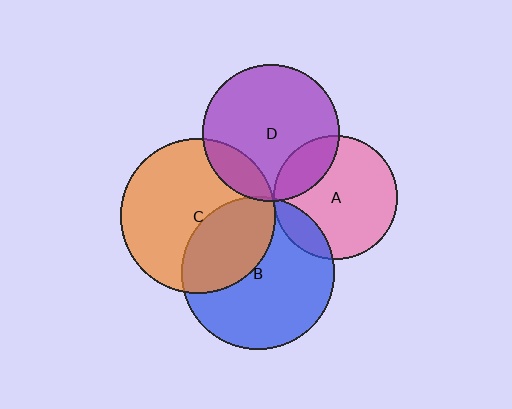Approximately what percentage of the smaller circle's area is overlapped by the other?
Approximately 15%.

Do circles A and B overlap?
Yes.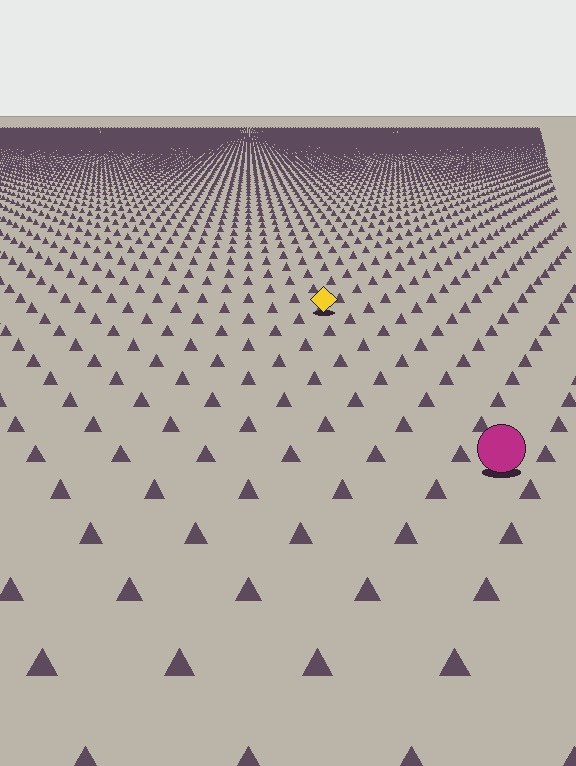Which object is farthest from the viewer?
The yellow diamond is farthest from the viewer. It appears smaller and the ground texture around it is denser.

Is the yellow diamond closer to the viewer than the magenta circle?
No. The magenta circle is closer — you can tell from the texture gradient: the ground texture is coarser near it.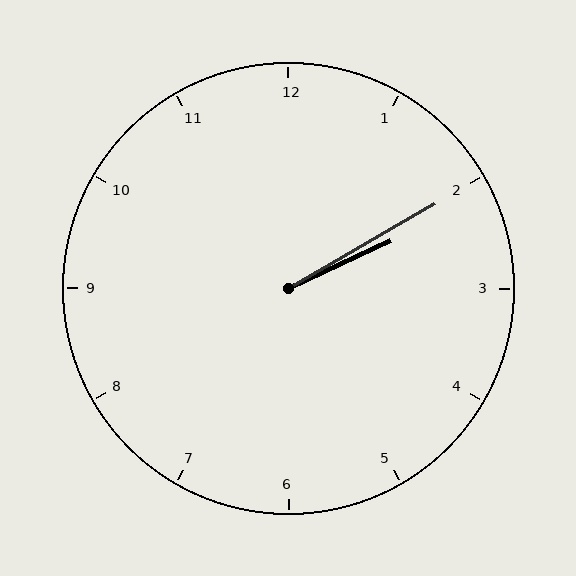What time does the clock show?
2:10.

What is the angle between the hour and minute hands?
Approximately 5 degrees.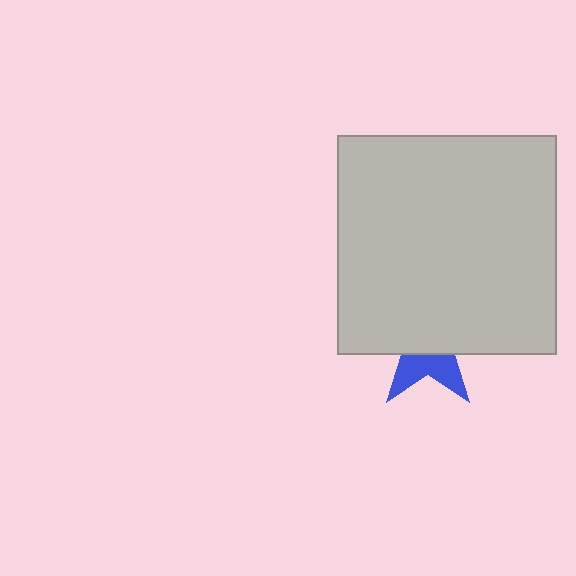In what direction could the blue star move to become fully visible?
The blue star could move down. That would shift it out from behind the light gray square entirely.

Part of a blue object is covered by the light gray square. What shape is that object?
It is a star.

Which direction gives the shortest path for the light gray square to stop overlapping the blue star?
Moving up gives the shortest separation.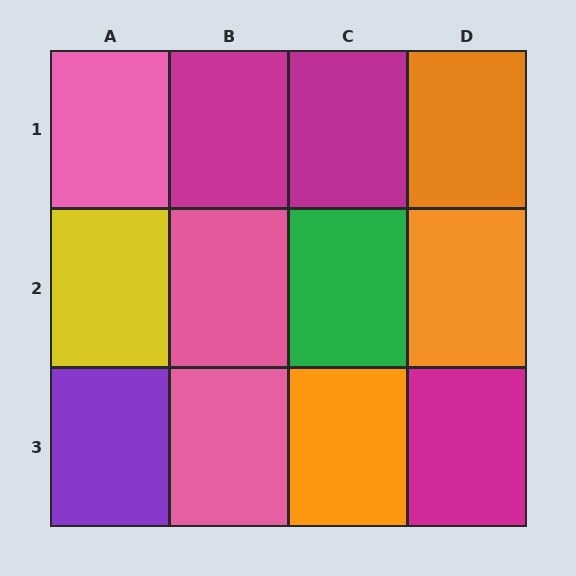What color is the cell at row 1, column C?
Magenta.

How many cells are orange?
3 cells are orange.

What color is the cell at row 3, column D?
Magenta.